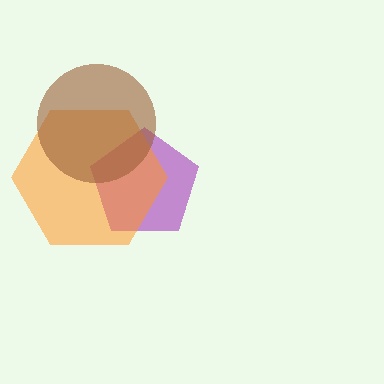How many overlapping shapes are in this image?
There are 3 overlapping shapes in the image.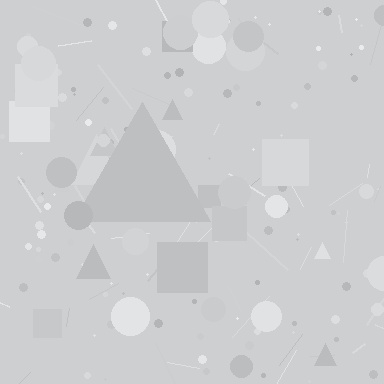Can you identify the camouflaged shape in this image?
The camouflaged shape is a triangle.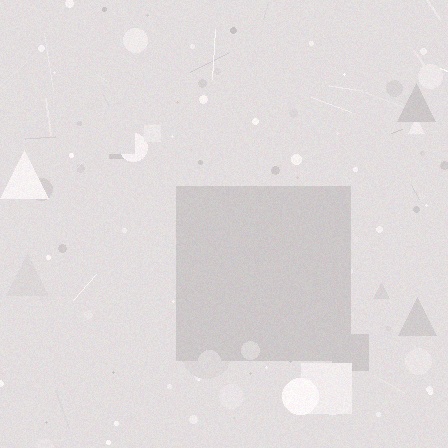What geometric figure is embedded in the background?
A square is embedded in the background.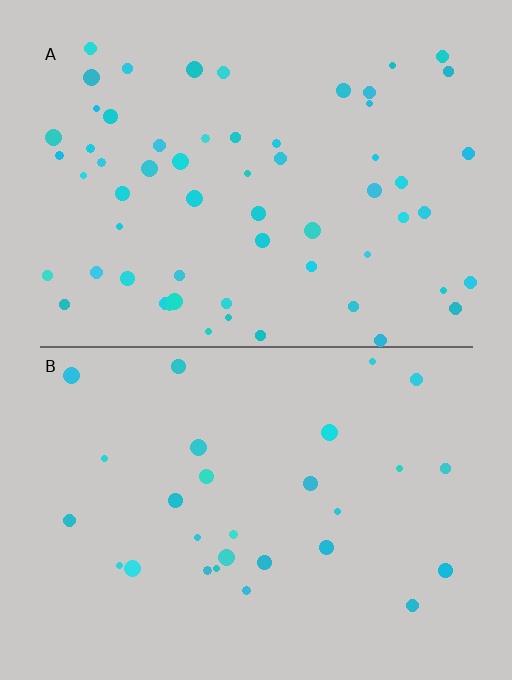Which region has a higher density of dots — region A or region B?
A (the top).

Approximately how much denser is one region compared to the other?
Approximately 2.1× — region A over region B.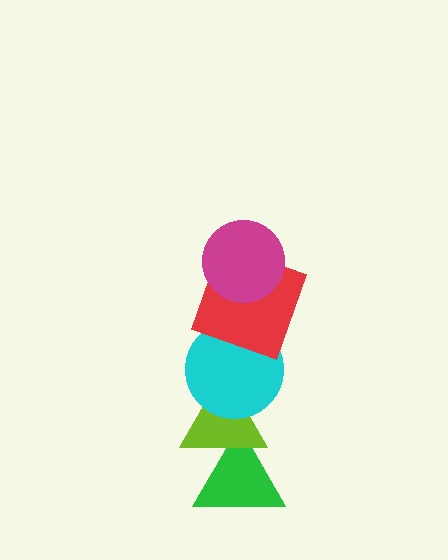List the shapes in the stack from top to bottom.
From top to bottom: the magenta circle, the red square, the cyan circle, the lime triangle, the green triangle.